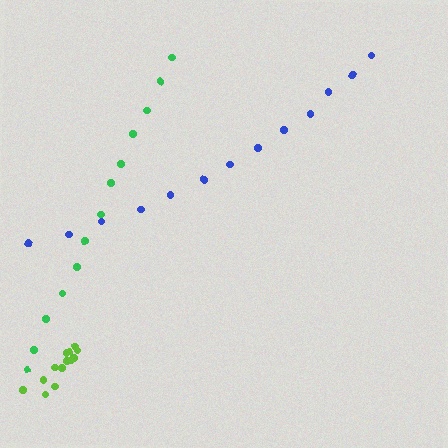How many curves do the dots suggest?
There are 3 distinct paths.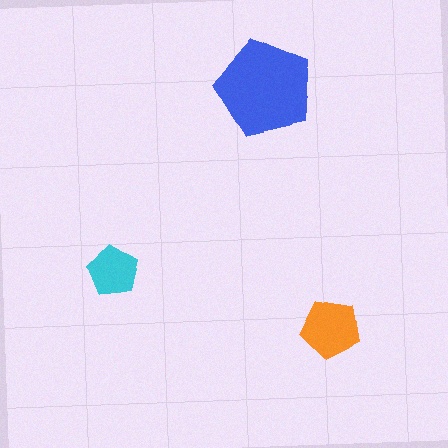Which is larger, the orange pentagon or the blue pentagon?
The blue one.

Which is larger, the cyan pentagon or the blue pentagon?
The blue one.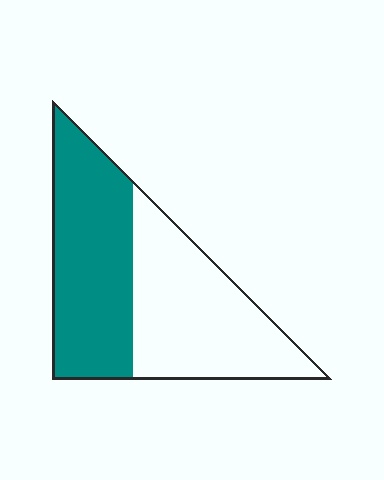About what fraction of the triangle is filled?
About one half (1/2).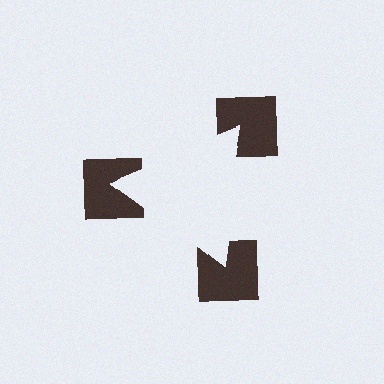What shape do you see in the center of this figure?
An illusory triangle — its edges are inferred from the aligned wedge cuts in the notched squares, not physically drawn.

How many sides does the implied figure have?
3 sides.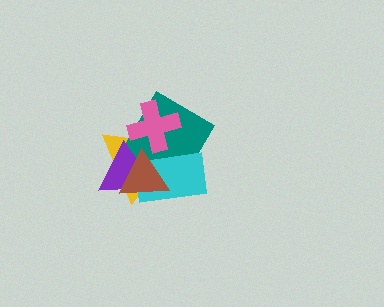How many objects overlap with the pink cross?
3 objects overlap with the pink cross.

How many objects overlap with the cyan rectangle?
5 objects overlap with the cyan rectangle.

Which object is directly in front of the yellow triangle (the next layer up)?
The teal diamond is directly in front of the yellow triangle.